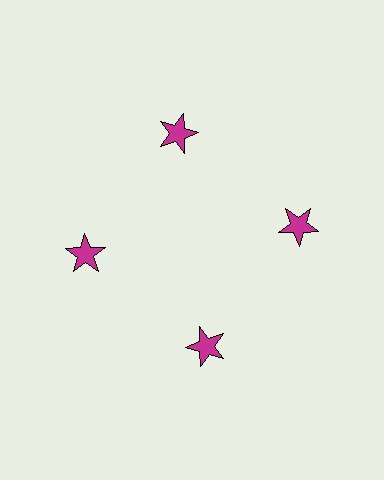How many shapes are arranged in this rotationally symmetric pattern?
There are 4 shapes, arranged in 4 groups of 1.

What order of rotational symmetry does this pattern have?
This pattern has 4-fold rotational symmetry.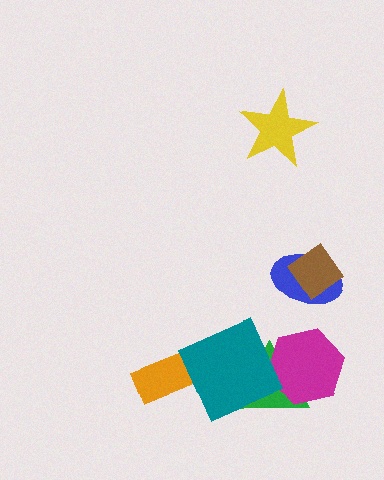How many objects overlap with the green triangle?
2 objects overlap with the green triangle.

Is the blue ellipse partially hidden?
Yes, it is partially covered by another shape.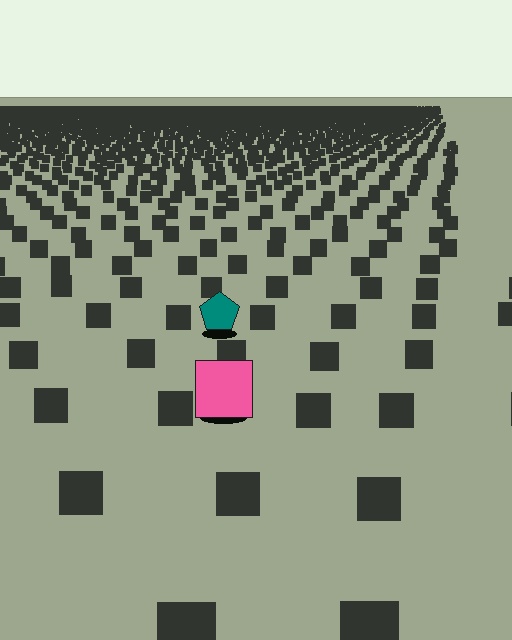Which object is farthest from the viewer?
The teal pentagon is farthest from the viewer. It appears smaller and the ground texture around it is denser.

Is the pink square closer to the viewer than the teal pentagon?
Yes. The pink square is closer — you can tell from the texture gradient: the ground texture is coarser near it.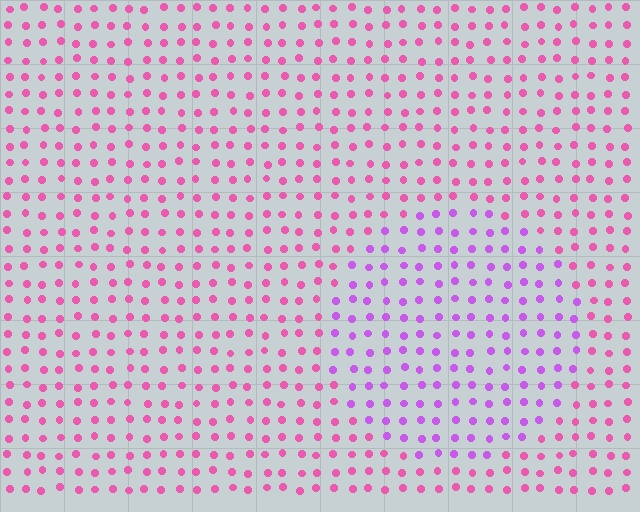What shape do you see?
I see a circle.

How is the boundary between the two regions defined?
The boundary is defined purely by a slight shift in hue (about 39 degrees). Spacing, size, and orientation are identical on both sides.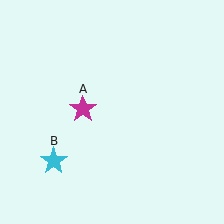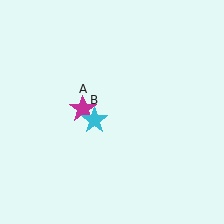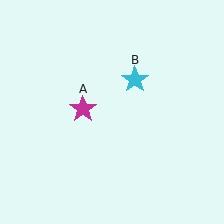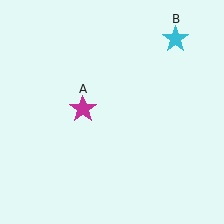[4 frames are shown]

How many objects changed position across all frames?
1 object changed position: cyan star (object B).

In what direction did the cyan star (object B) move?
The cyan star (object B) moved up and to the right.